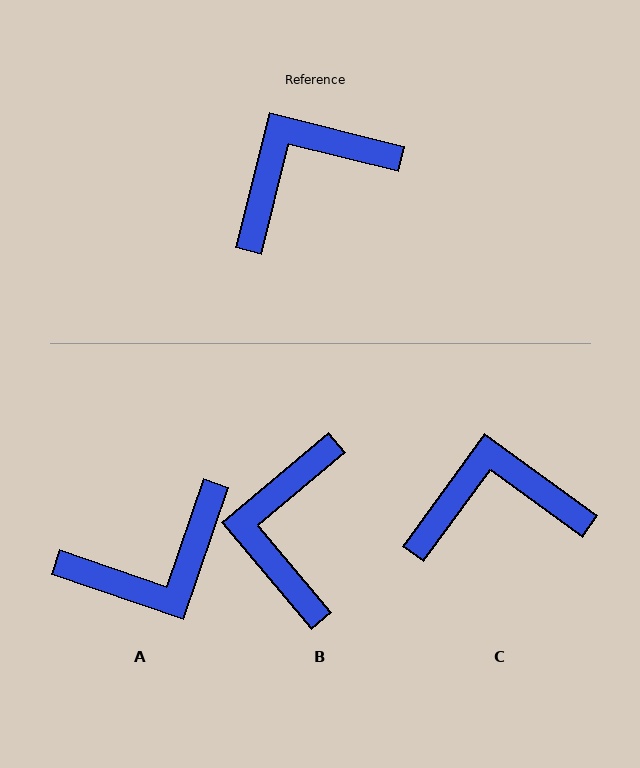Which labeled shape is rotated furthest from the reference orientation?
A, about 175 degrees away.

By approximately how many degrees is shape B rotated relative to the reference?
Approximately 54 degrees counter-clockwise.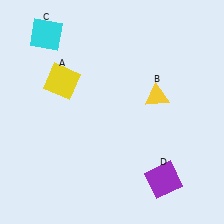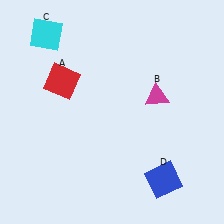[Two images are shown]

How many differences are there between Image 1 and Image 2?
There are 3 differences between the two images.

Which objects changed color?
A changed from yellow to red. B changed from yellow to magenta. D changed from purple to blue.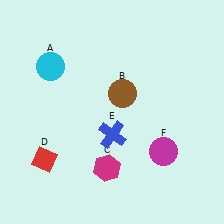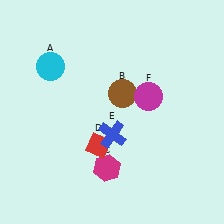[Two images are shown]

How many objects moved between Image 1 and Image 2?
2 objects moved between the two images.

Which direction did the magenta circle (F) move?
The magenta circle (F) moved up.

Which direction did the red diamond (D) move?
The red diamond (D) moved right.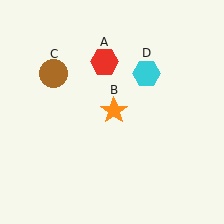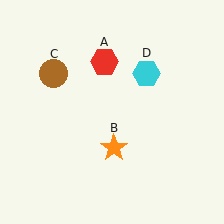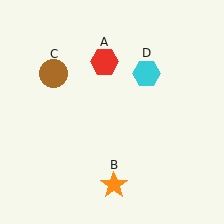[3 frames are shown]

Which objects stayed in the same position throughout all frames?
Red hexagon (object A) and brown circle (object C) and cyan hexagon (object D) remained stationary.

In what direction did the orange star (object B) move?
The orange star (object B) moved down.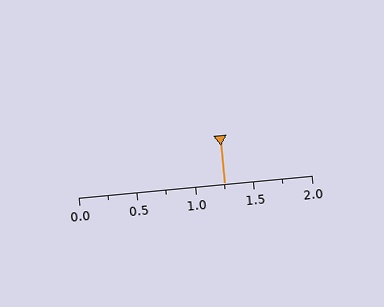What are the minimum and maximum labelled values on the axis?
The axis runs from 0.0 to 2.0.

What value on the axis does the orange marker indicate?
The marker indicates approximately 1.25.